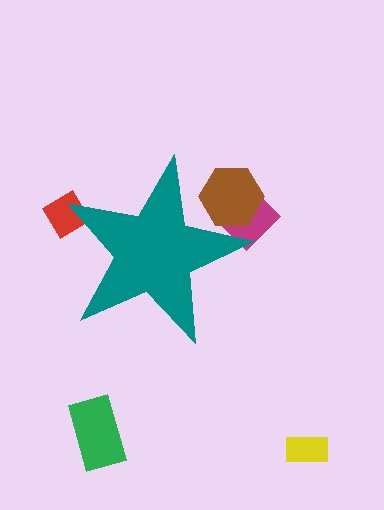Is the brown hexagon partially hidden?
Yes, the brown hexagon is partially hidden behind the teal star.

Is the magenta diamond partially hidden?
Yes, the magenta diamond is partially hidden behind the teal star.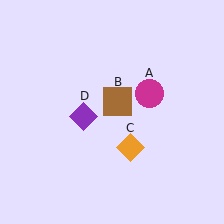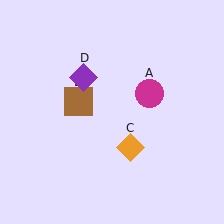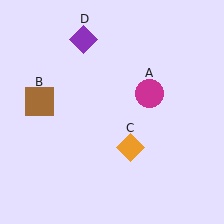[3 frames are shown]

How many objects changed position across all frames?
2 objects changed position: brown square (object B), purple diamond (object D).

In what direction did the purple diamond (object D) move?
The purple diamond (object D) moved up.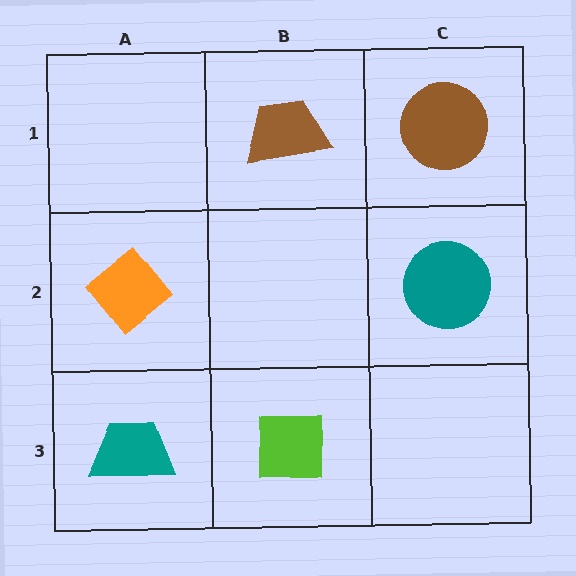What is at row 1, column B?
A brown trapezoid.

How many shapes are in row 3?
2 shapes.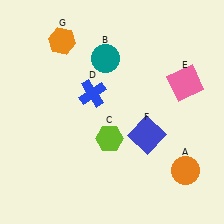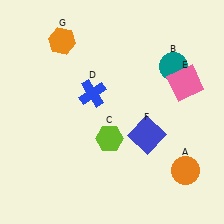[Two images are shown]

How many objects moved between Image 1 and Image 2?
1 object moved between the two images.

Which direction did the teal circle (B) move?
The teal circle (B) moved right.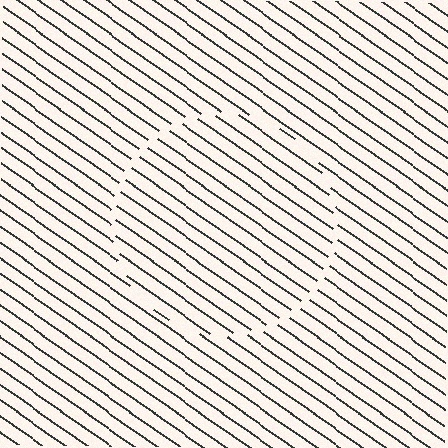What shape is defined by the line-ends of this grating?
An illusory circle. The interior of the shape contains the same grating, shifted by half a period — the contour is defined by the phase discontinuity where line-ends from the inner and outer gratings abut.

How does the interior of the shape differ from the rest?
The interior of the shape contains the same grating, shifted by half a period — the contour is defined by the phase discontinuity where line-ends from the inner and outer gratings abut.